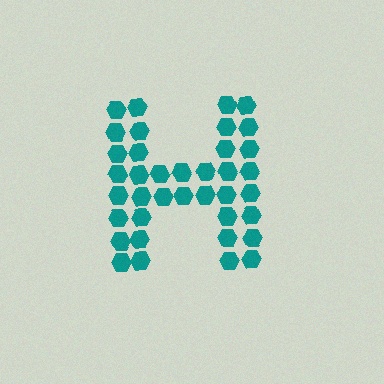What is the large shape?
The large shape is the letter H.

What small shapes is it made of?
It is made of small hexagons.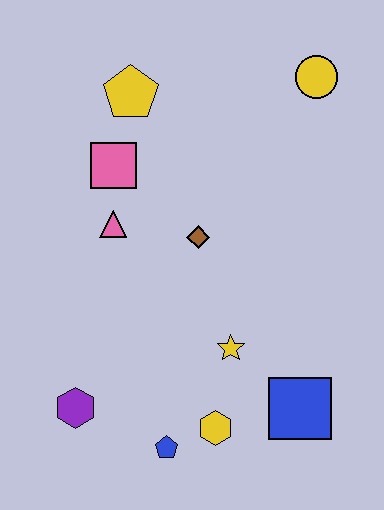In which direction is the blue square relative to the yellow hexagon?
The blue square is to the right of the yellow hexagon.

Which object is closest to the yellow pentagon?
The pink square is closest to the yellow pentagon.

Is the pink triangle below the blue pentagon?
No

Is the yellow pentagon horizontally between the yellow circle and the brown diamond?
No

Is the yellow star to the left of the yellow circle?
Yes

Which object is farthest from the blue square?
The yellow pentagon is farthest from the blue square.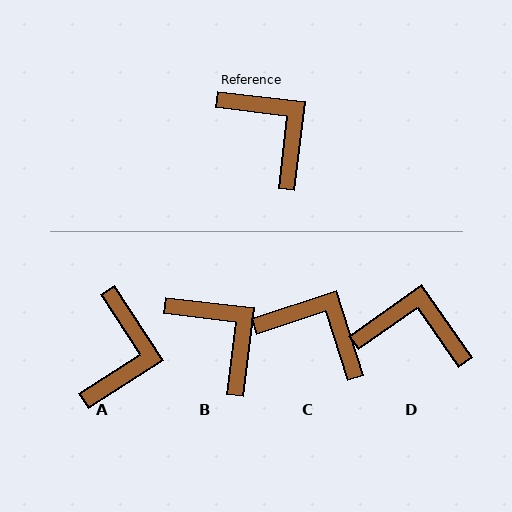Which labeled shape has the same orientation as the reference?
B.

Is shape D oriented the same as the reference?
No, it is off by about 42 degrees.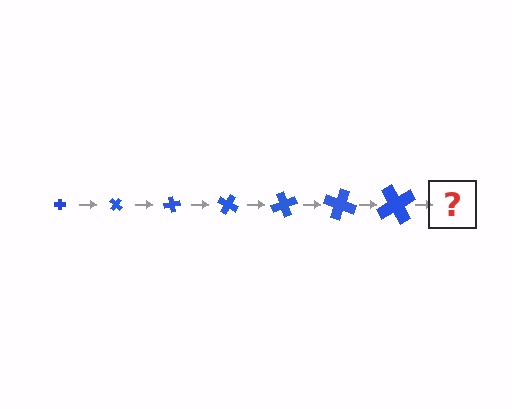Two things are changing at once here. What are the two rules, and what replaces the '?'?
The two rules are that the cross grows larger each step and it rotates 40 degrees each step. The '?' should be a cross, larger than the previous one and rotated 280 degrees from the start.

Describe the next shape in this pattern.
It should be a cross, larger than the previous one and rotated 280 degrees from the start.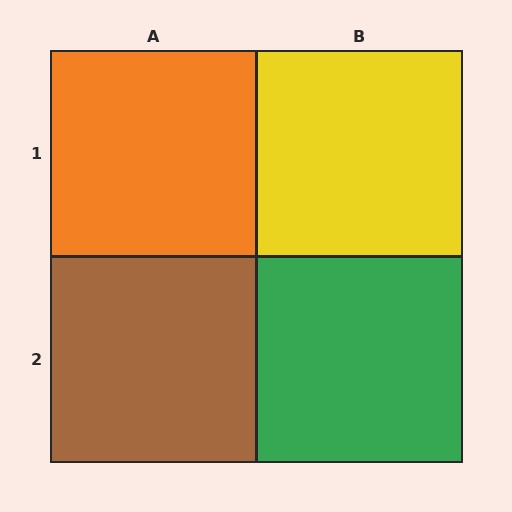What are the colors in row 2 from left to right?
Brown, green.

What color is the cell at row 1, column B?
Yellow.